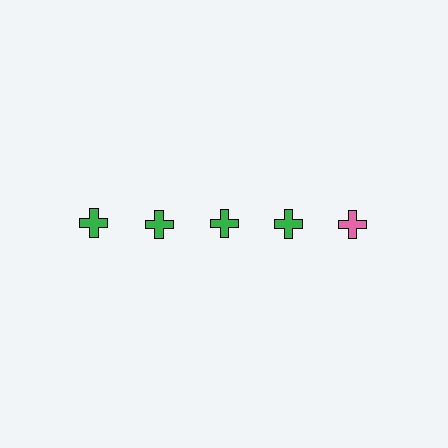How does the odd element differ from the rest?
It has a different color: pink instead of green.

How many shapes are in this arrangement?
There are 5 shapes arranged in a grid pattern.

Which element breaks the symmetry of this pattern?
The pink cross in the top row, rightmost column breaks the symmetry. All other shapes are green crosses.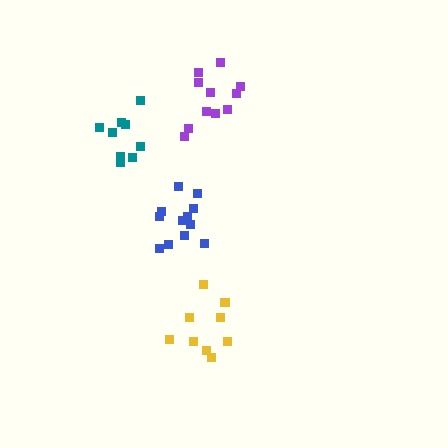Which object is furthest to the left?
The teal cluster is leftmost.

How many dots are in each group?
Group 1: 12 dots, Group 2: 9 dots, Group 3: 11 dots, Group 4: 9 dots (41 total).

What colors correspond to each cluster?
The clusters are colored: blue, yellow, purple, teal.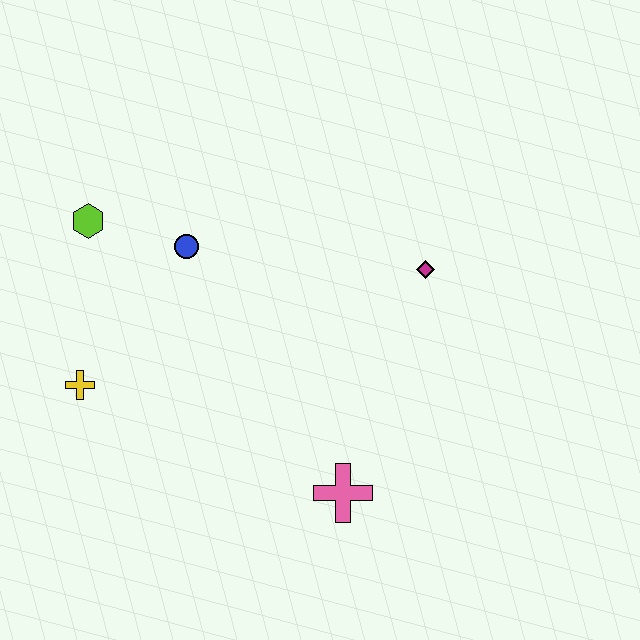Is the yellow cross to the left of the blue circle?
Yes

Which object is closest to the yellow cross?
The lime hexagon is closest to the yellow cross.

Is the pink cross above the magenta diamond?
No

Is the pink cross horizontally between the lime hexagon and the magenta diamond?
Yes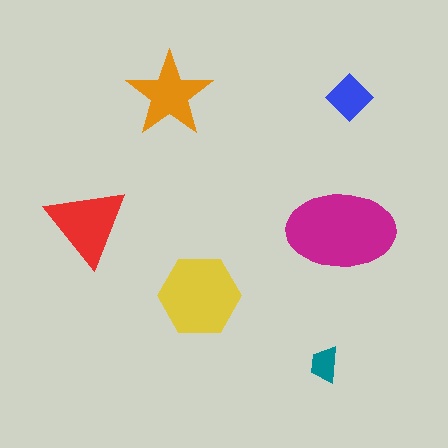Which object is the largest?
The magenta ellipse.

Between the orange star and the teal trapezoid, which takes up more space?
The orange star.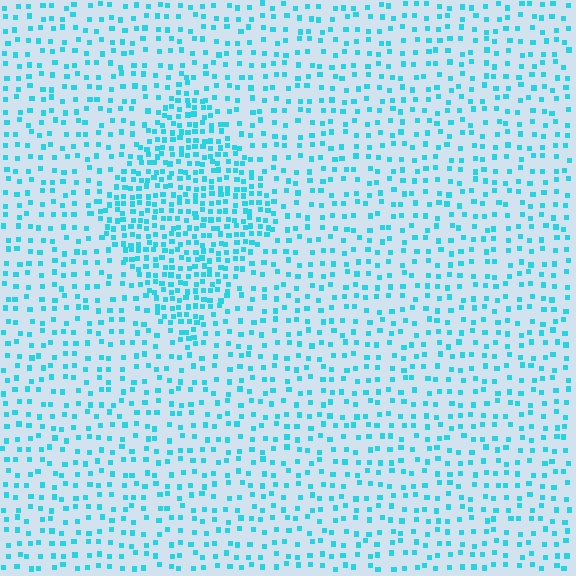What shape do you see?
I see a diamond.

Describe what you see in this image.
The image contains small cyan elements arranged at two different densities. A diamond-shaped region is visible where the elements are more densely packed than the surrounding area.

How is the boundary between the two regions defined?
The boundary is defined by a change in element density (approximately 2.1x ratio). All elements are the same color, size, and shape.